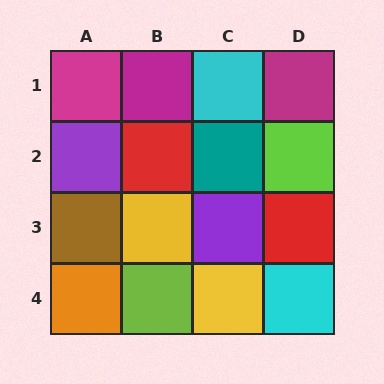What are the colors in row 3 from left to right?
Brown, yellow, purple, red.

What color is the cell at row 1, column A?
Magenta.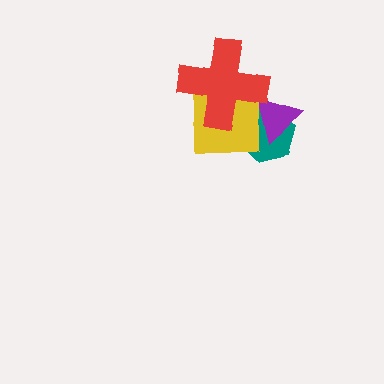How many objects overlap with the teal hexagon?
3 objects overlap with the teal hexagon.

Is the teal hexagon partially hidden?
Yes, it is partially covered by another shape.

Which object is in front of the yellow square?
The red cross is in front of the yellow square.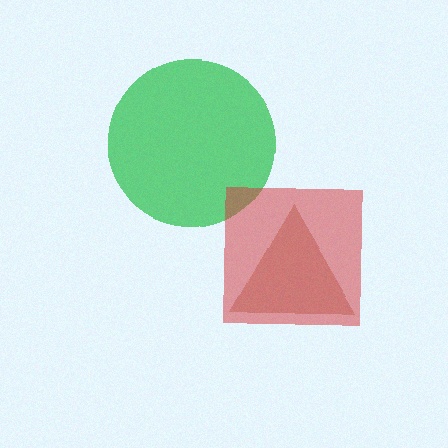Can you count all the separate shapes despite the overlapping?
Yes, there are 3 separate shapes.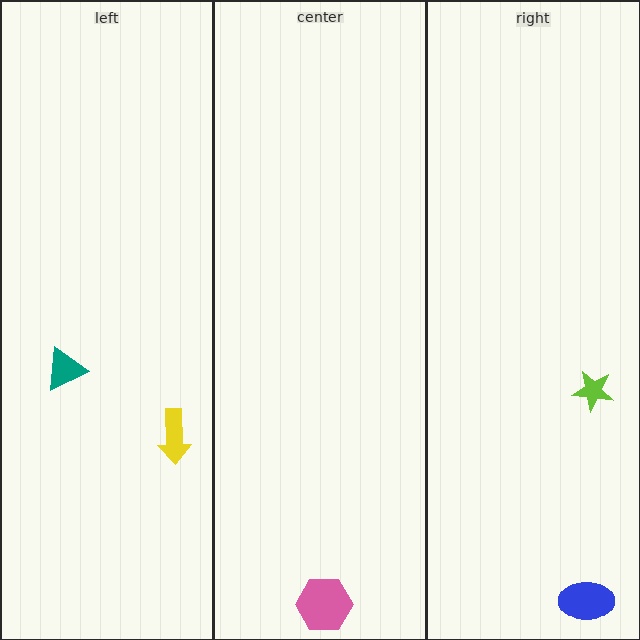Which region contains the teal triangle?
The left region.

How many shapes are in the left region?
2.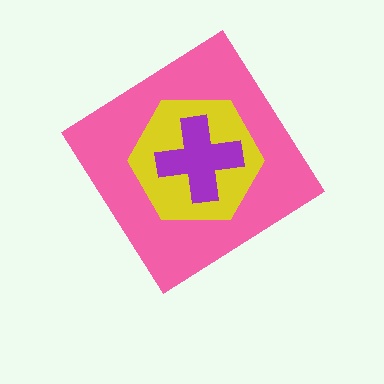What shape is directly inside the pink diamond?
The yellow hexagon.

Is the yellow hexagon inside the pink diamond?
Yes.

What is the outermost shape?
The pink diamond.